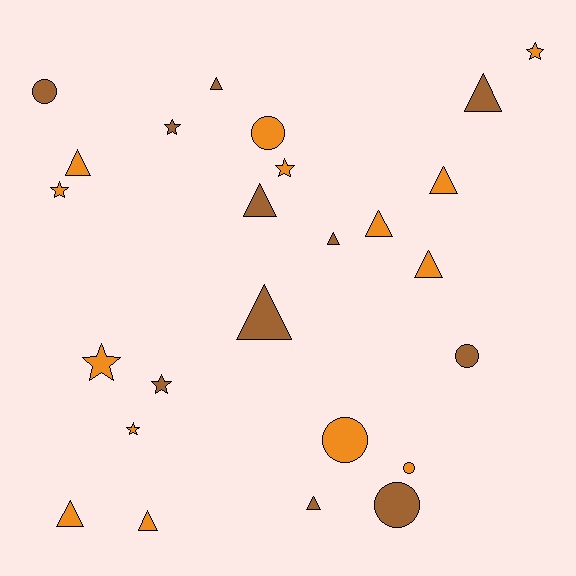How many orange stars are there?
There are 5 orange stars.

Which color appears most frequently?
Orange, with 14 objects.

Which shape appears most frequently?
Triangle, with 12 objects.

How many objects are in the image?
There are 25 objects.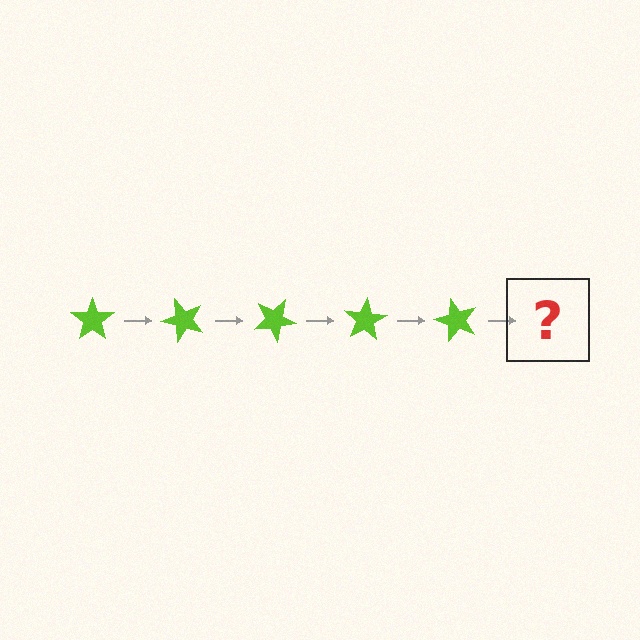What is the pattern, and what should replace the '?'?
The pattern is that the star rotates 50 degrees each step. The '?' should be a lime star rotated 250 degrees.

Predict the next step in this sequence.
The next step is a lime star rotated 250 degrees.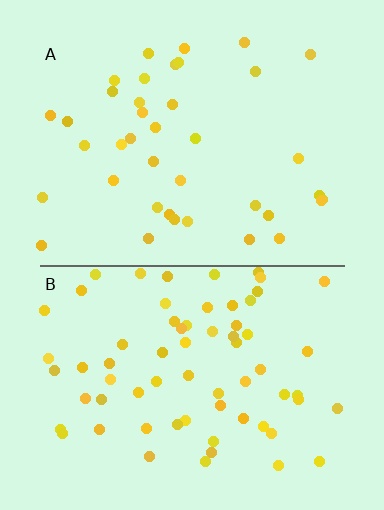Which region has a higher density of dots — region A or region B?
B (the bottom).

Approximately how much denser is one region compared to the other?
Approximately 1.7× — region B over region A.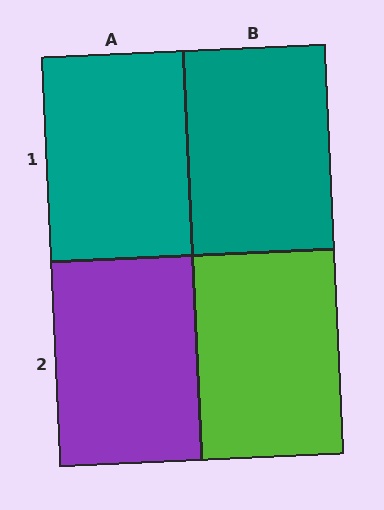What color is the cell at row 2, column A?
Purple.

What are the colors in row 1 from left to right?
Teal, teal.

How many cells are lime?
1 cell is lime.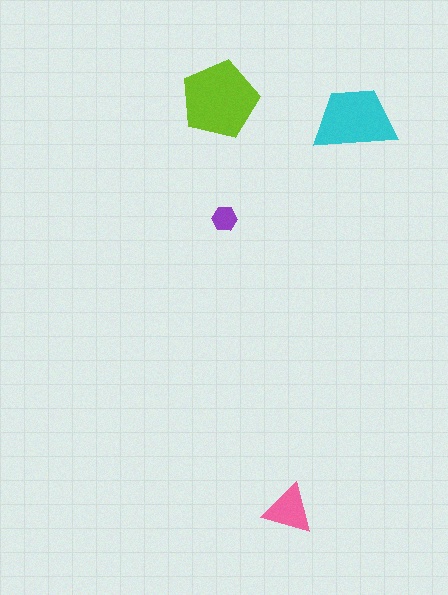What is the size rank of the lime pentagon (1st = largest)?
1st.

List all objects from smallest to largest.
The purple hexagon, the pink triangle, the cyan trapezoid, the lime pentagon.